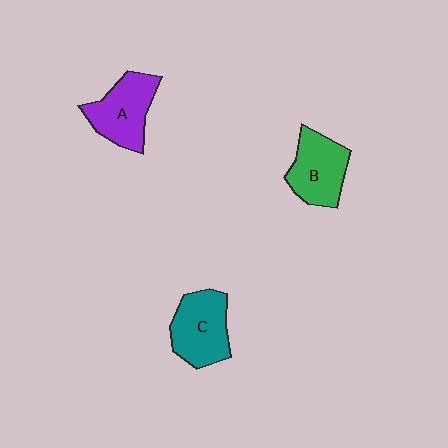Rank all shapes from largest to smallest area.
From largest to smallest: C (teal), A (purple), B (green).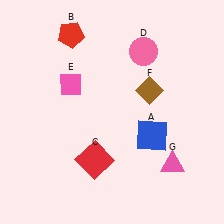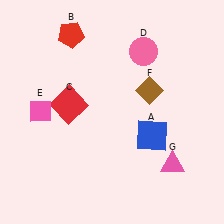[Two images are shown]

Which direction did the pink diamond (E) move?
The pink diamond (E) moved left.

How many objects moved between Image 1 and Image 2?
2 objects moved between the two images.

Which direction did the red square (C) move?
The red square (C) moved up.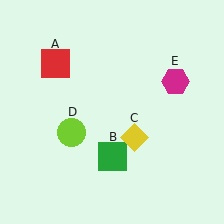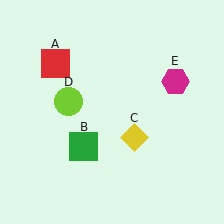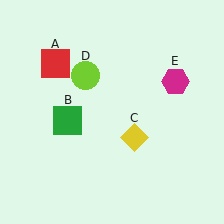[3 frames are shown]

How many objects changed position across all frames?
2 objects changed position: green square (object B), lime circle (object D).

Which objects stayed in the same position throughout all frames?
Red square (object A) and yellow diamond (object C) and magenta hexagon (object E) remained stationary.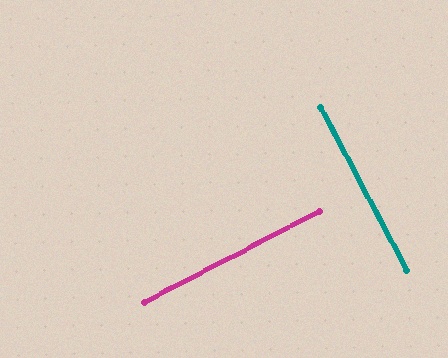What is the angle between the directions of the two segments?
Approximately 90 degrees.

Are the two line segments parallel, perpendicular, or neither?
Perpendicular — they meet at approximately 90°.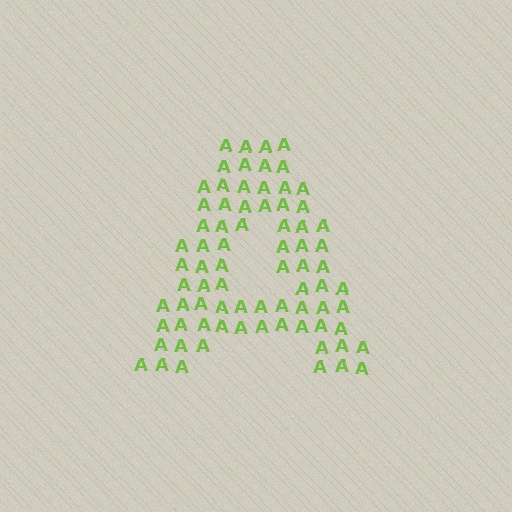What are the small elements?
The small elements are letter A's.